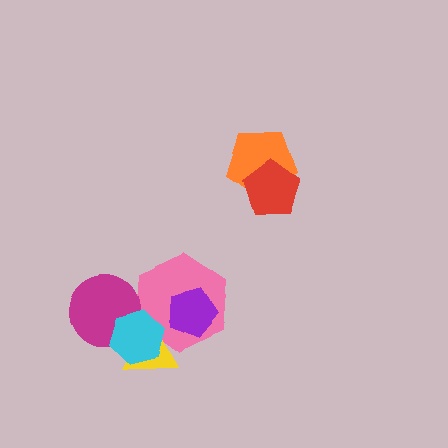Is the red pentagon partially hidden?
No, no other shape covers it.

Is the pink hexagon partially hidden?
Yes, it is partially covered by another shape.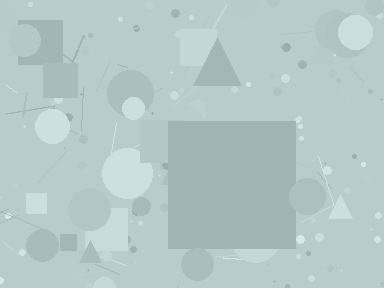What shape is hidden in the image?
A square is hidden in the image.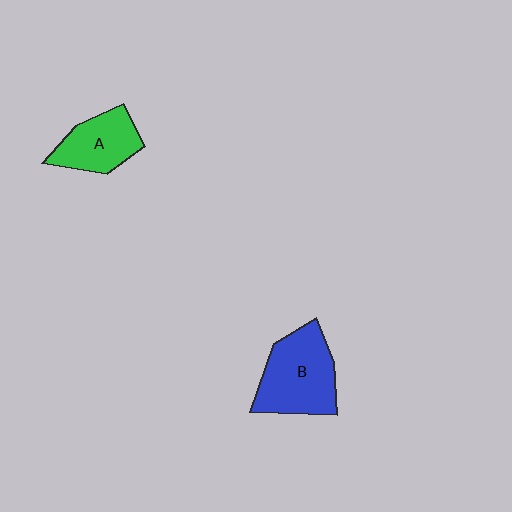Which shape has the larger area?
Shape B (blue).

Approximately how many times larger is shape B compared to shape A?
Approximately 1.4 times.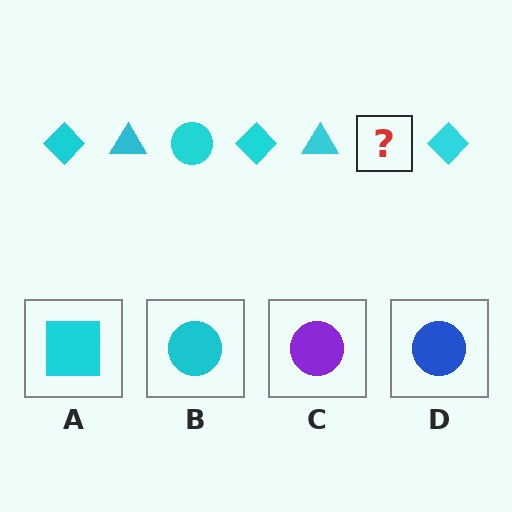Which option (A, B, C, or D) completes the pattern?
B.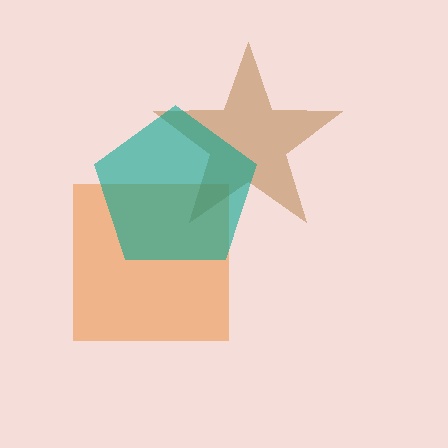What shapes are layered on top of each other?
The layered shapes are: an orange square, a brown star, a teal pentagon.